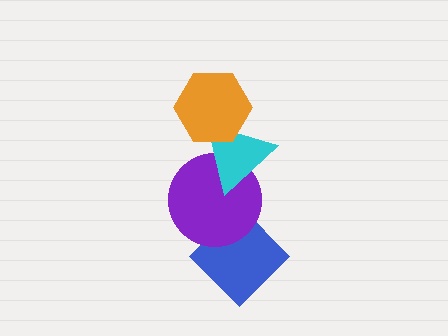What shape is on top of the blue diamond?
The purple circle is on top of the blue diamond.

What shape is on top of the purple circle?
The cyan triangle is on top of the purple circle.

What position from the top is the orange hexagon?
The orange hexagon is 1st from the top.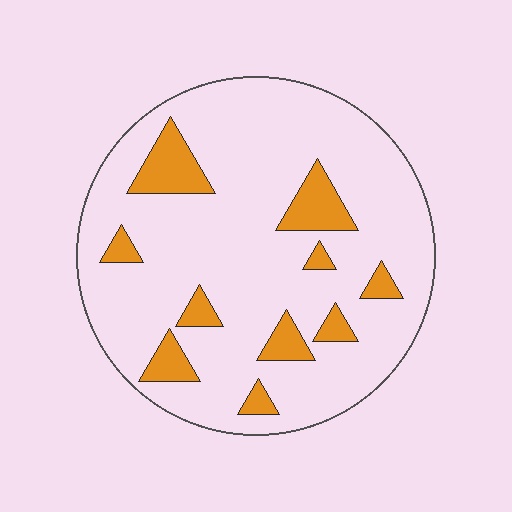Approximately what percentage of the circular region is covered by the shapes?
Approximately 15%.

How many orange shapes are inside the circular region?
10.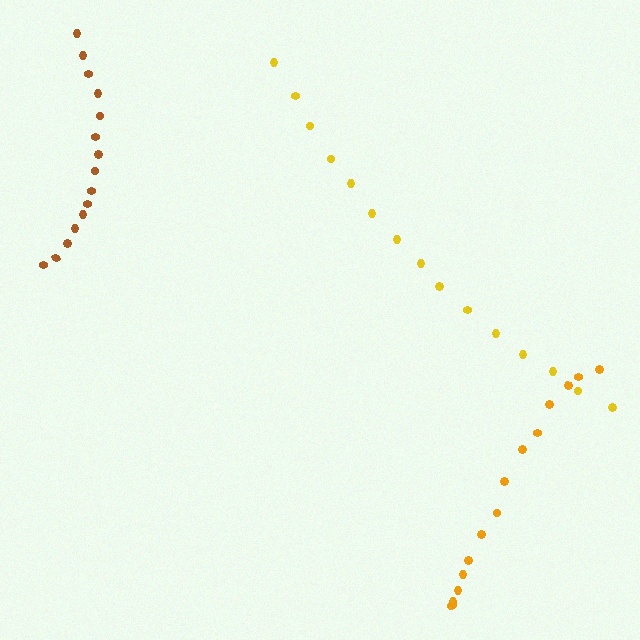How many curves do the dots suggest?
There are 3 distinct paths.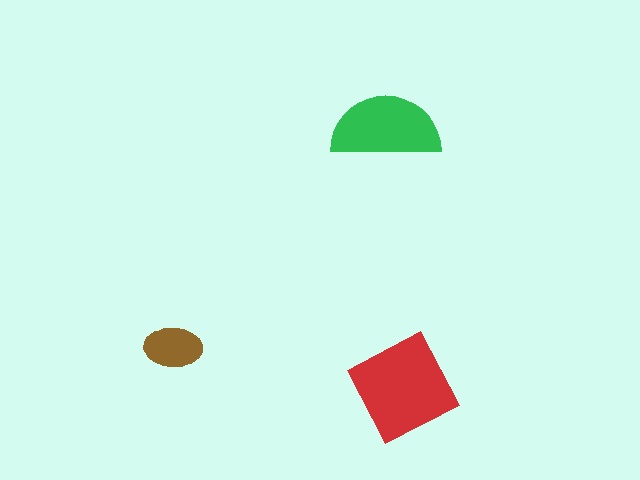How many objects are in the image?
There are 3 objects in the image.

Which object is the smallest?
The brown ellipse.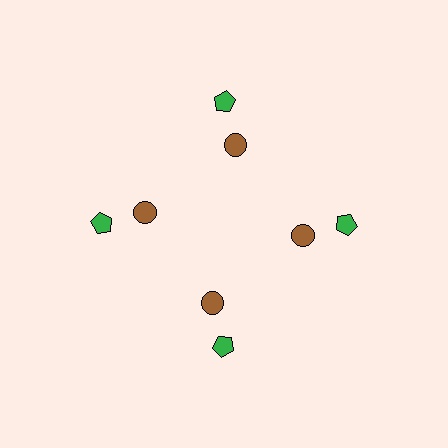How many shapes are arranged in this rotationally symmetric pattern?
There are 8 shapes, arranged in 4 groups of 2.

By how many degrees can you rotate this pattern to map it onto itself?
The pattern maps onto itself every 90 degrees of rotation.